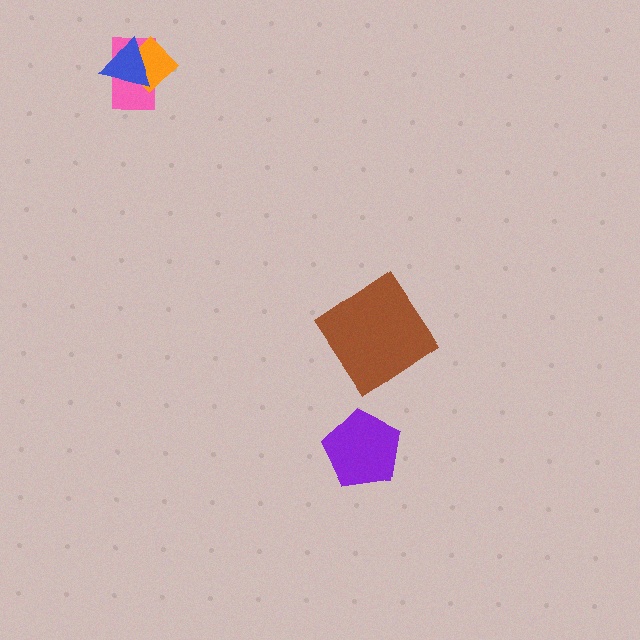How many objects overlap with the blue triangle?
2 objects overlap with the blue triangle.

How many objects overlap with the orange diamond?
2 objects overlap with the orange diamond.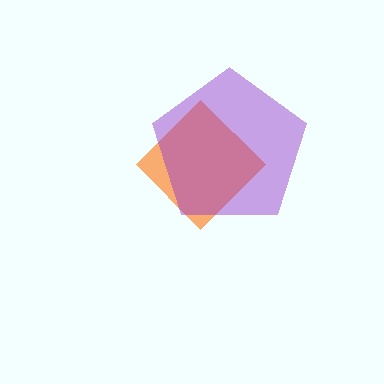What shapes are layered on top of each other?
The layered shapes are: an orange diamond, a purple pentagon.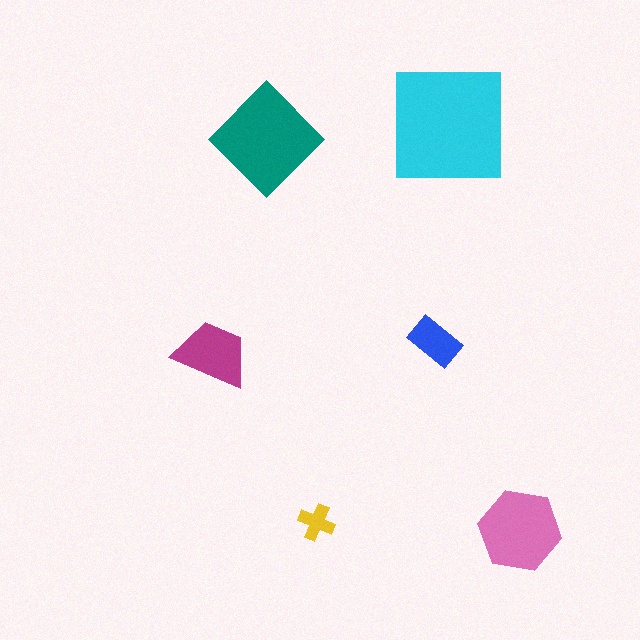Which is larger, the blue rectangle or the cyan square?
The cyan square.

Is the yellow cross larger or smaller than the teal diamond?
Smaller.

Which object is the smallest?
The yellow cross.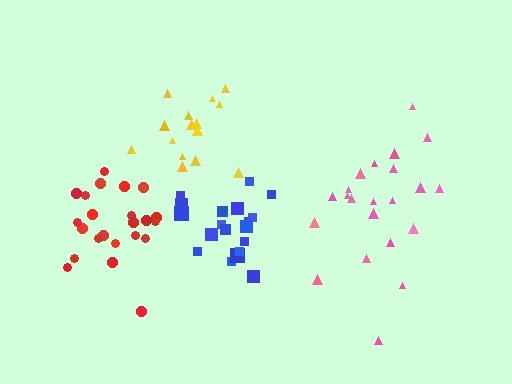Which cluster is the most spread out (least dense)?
Pink.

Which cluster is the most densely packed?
Blue.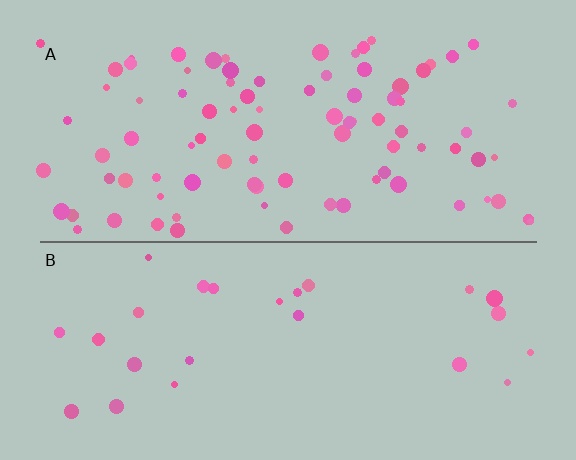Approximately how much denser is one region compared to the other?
Approximately 3.5× — region A over region B.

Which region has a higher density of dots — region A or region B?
A (the top).